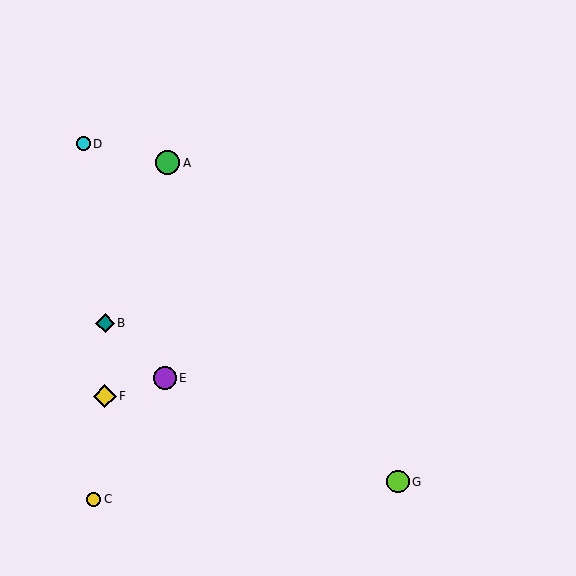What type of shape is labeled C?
Shape C is a yellow circle.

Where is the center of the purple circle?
The center of the purple circle is at (165, 378).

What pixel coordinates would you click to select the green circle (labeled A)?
Click at (167, 163) to select the green circle A.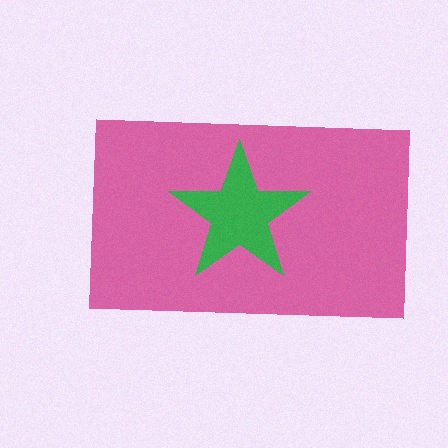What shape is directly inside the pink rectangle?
The green star.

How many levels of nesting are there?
2.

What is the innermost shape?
The green star.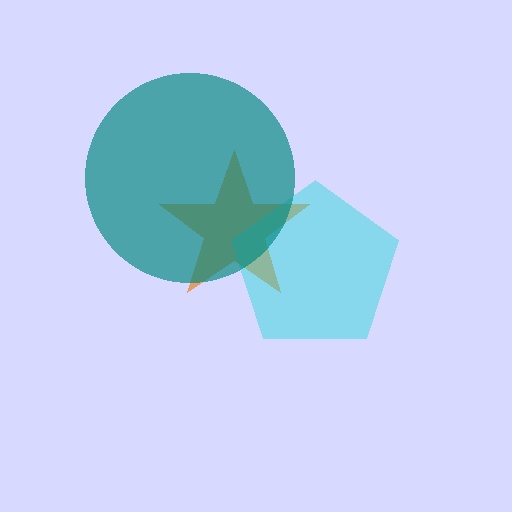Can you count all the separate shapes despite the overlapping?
Yes, there are 3 separate shapes.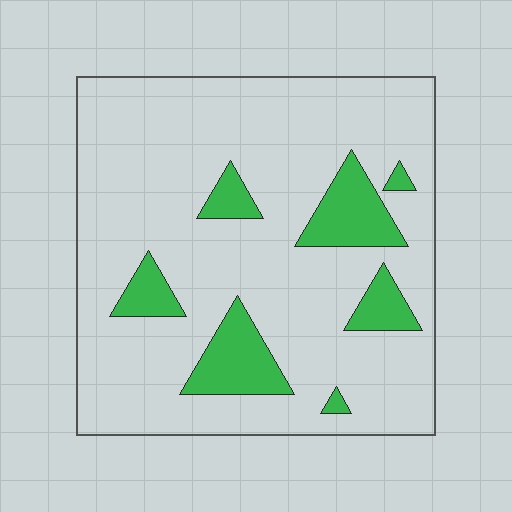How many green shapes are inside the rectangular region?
7.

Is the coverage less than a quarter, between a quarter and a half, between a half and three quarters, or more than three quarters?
Less than a quarter.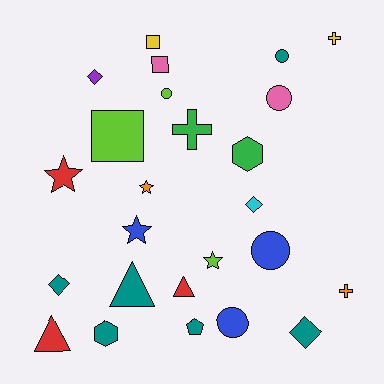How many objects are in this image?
There are 25 objects.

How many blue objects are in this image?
There are 3 blue objects.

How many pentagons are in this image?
There is 1 pentagon.